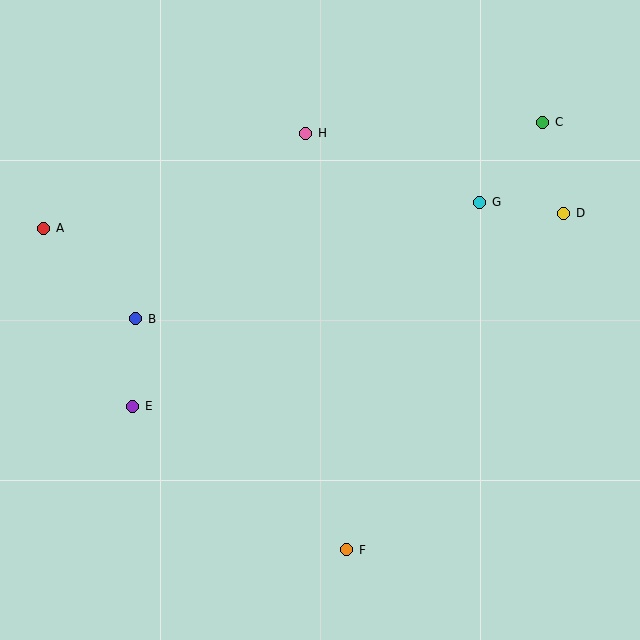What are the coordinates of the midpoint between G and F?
The midpoint between G and F is at (413, 376).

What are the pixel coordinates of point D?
Point D is at (564, 213).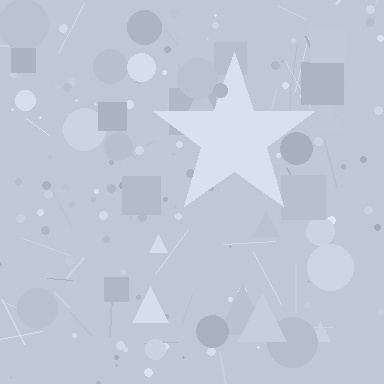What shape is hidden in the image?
A star is hidden in the image.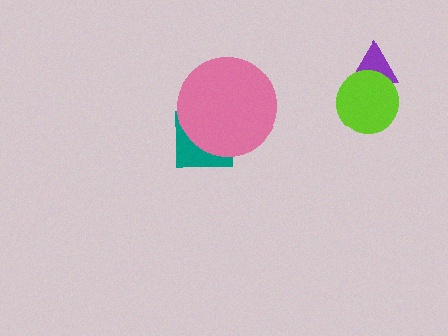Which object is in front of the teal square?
The pink circle is in front of the teal square.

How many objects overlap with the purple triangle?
1 object overlaps with the purple triangle.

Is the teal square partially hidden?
Yes, it is partially covered by another shape.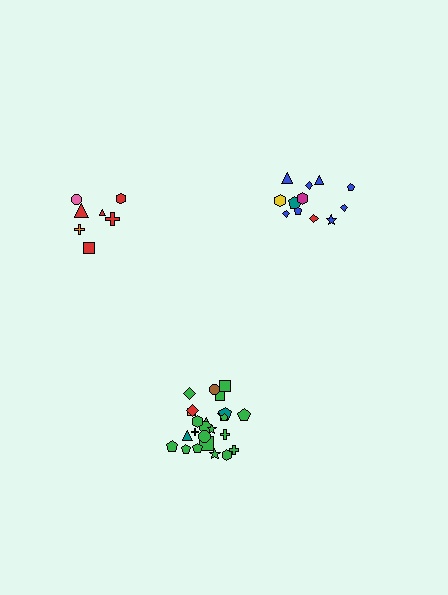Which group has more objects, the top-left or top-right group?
The top-right group.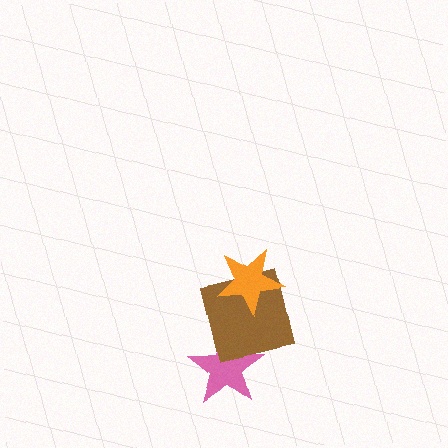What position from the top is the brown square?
The brown square is 2nd from the top.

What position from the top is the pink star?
The pink star is 3rd from the top.